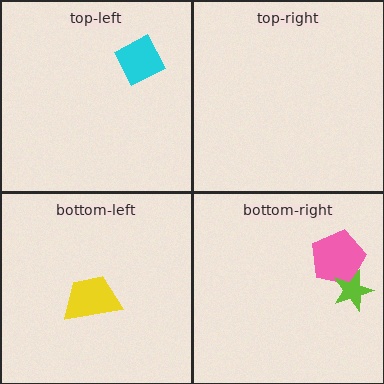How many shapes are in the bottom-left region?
1.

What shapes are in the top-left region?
The cyan diamond.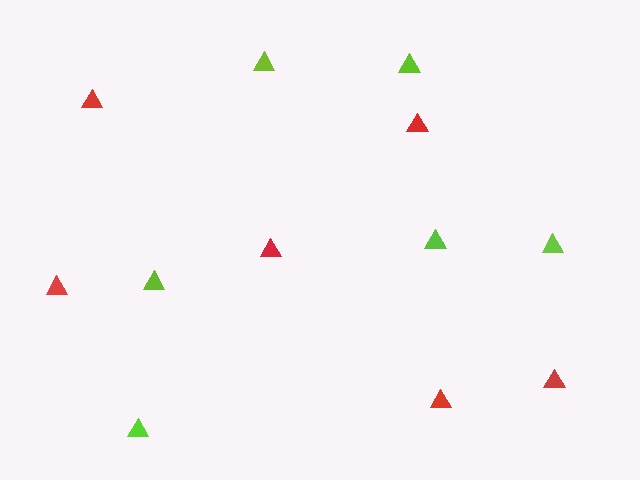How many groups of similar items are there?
There are 2 groups: one group of lime triangles (6) and one group of red triangles (6).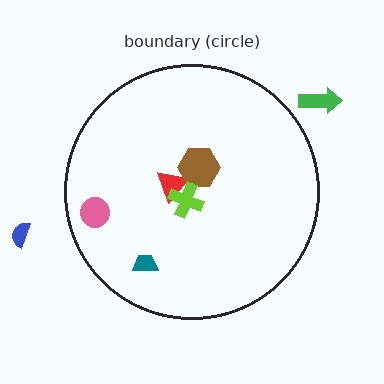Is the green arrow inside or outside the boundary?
Outside.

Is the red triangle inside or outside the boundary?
Inside.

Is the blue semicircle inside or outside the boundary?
Outside.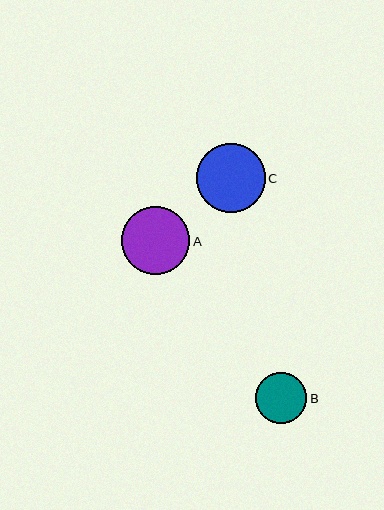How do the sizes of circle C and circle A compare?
Circle C and circle A are approximately the same size.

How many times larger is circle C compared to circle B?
Circle C is approximately 1.3 times the size of circle B.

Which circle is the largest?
Circle C is the largest with a size of approximately 68 pixels.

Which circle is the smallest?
Circle B is the smallest with a size of approximately 51 pixels.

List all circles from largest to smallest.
From largest to smallest: C, A, B.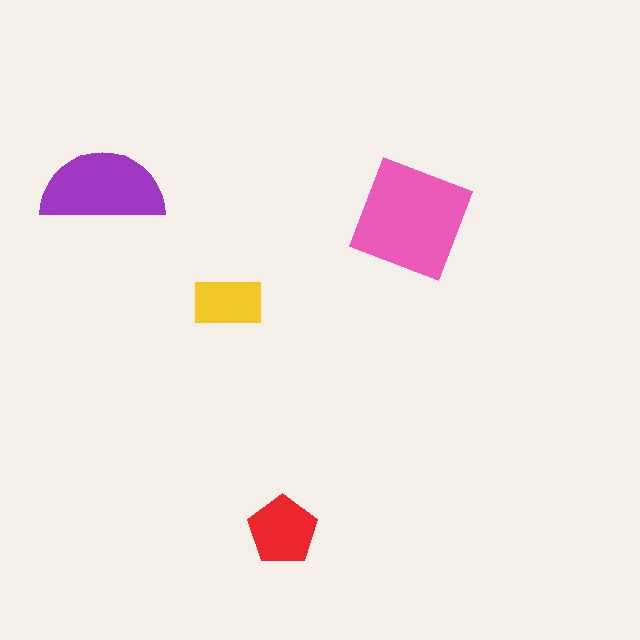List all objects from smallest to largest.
The yellow rectangle, the red pentagon, the purple semicircle, the pink square.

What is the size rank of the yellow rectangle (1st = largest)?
4th.